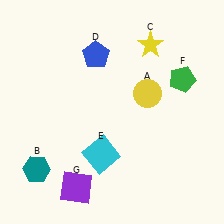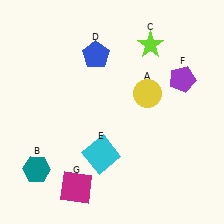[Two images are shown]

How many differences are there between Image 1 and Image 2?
There are 3 differences between the two images.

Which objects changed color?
C changed from yellow to lime. F changed from green to purple. G changed from purple to magenta.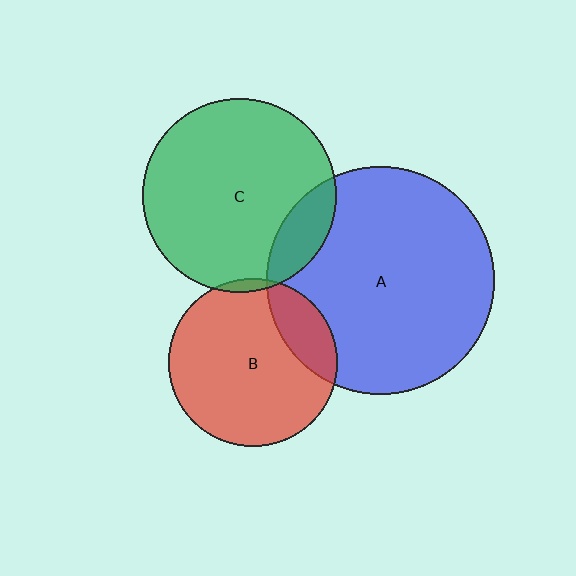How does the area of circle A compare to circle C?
Approximately 1.4 times.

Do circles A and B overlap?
Yes.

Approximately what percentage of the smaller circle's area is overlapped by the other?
Approximately 20%.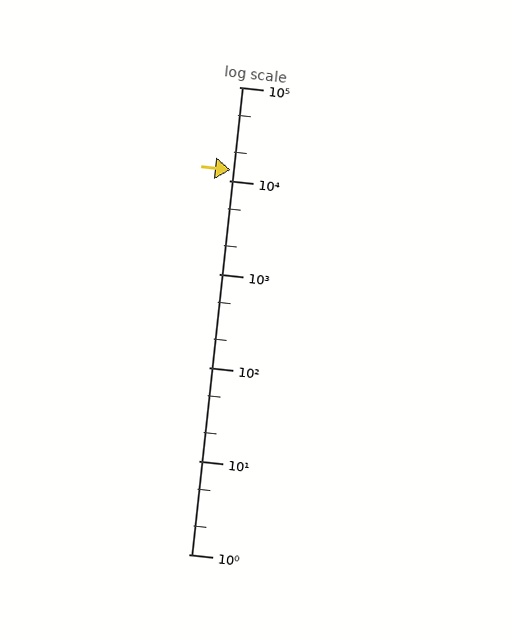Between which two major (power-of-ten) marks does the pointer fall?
The pointer is between 10000 and 100000.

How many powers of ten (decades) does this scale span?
The scale spans 5 decades, from 1 to 100000.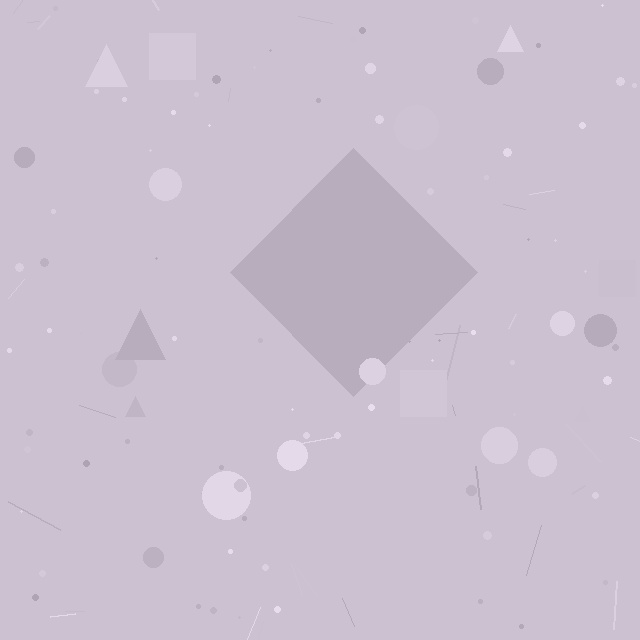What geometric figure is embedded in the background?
A diamond is embedded in the background.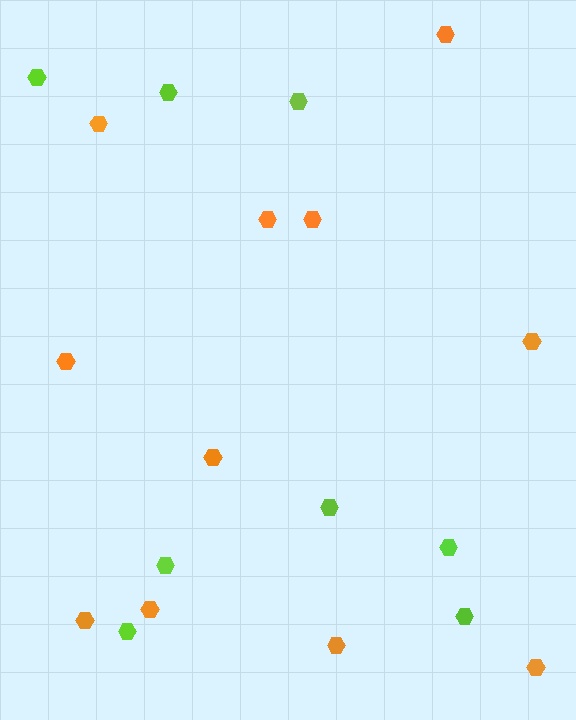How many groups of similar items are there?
There are 2 groups: one group of orange hexagons (11) and one group of lime hexagons (8).